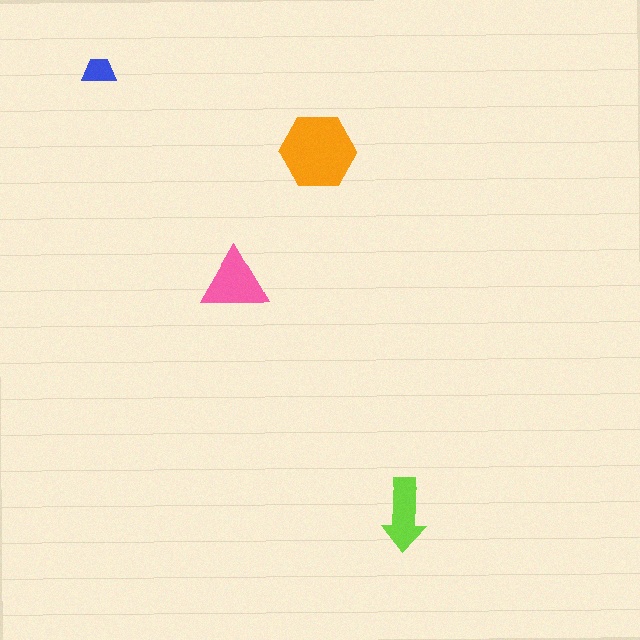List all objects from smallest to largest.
The blue trapezoid, the lime arrow, the pink triangle, the orange hexagon.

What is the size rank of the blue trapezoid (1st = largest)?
4th.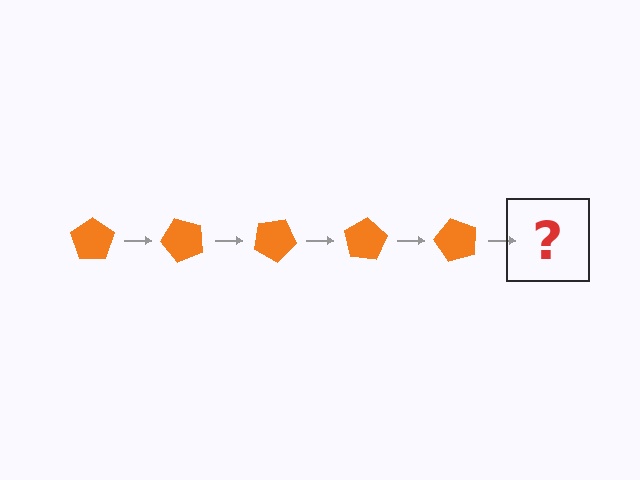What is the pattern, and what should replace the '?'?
The pattern is that the pentagon rotates 50 degrees each step. The '?' should be an orange pentagon rotated 250 degrees.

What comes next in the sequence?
The next element should be an orange pentagon rotated 250 degrees.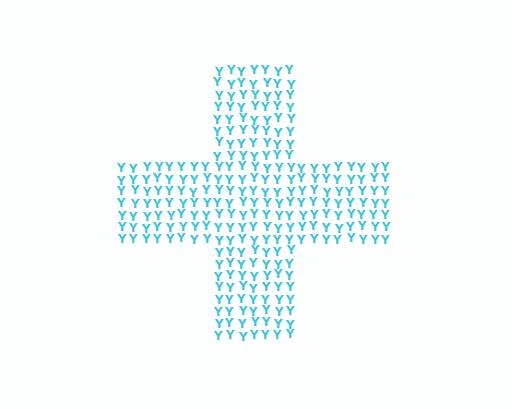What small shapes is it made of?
It is made of small letter Y's.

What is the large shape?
The large shape is a cross.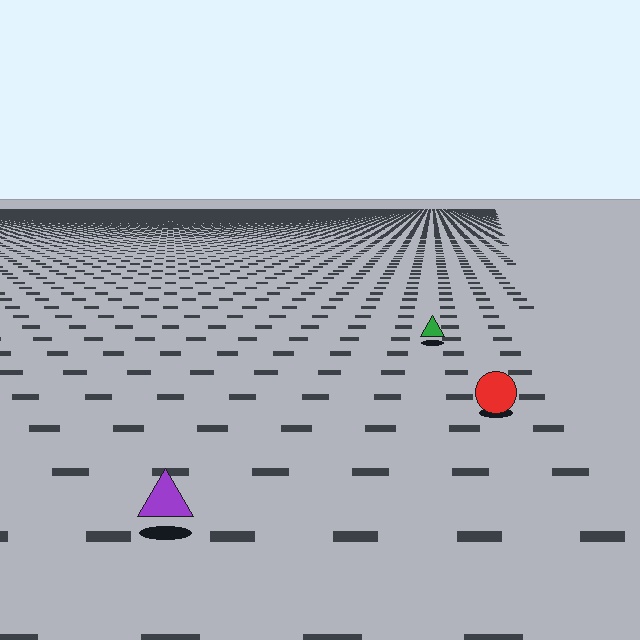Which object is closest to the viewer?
The purple triangle is closest. The texture marks near it are larger and more spread out.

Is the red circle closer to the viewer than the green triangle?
Yes. The red circle is closer — you can tell from the texture gradient: the ground texture is coarser near it.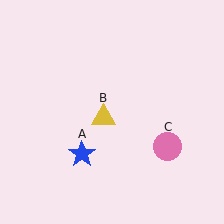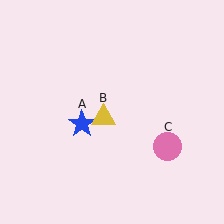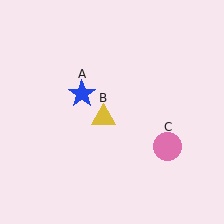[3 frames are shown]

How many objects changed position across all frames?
1 object changed position: blue star (object A).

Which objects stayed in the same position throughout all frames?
Yellow triangle (object B) and pink circle (object C) remained stationary.